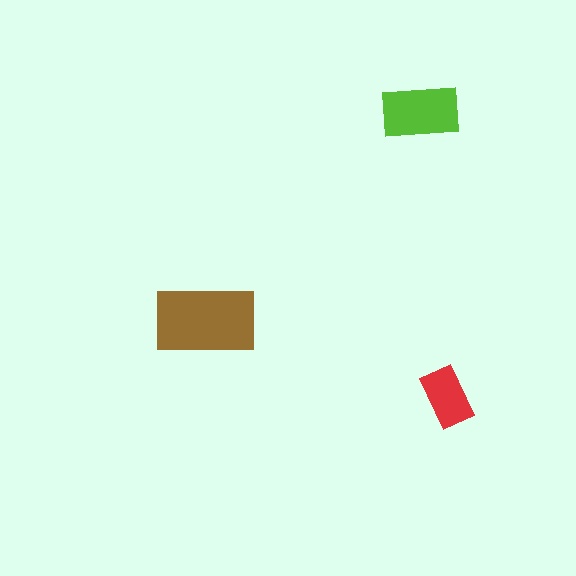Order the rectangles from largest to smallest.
the brown one, the lime one, the red one.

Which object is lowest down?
The red rectangle is bottommost.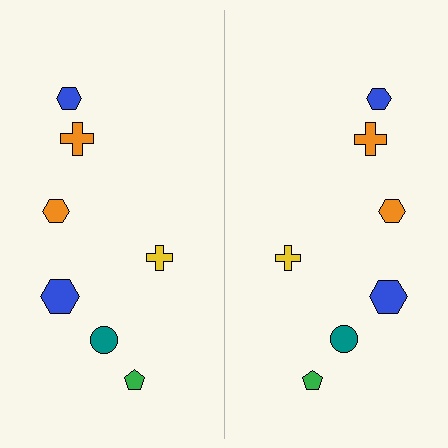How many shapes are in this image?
There are 14 shapes in this image.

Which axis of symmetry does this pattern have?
The pattern has a vertical axis of symmetry running through the center of the image.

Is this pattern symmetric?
Yes, this pattern has bilateral (reflection) symmetry.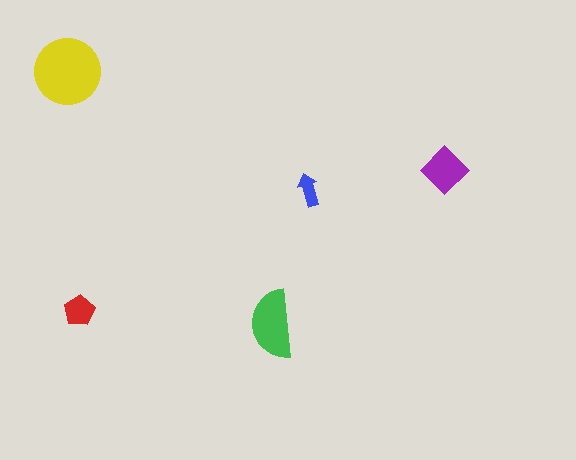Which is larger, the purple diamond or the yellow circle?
The yellow circle.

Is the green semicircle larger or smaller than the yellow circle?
Smaller.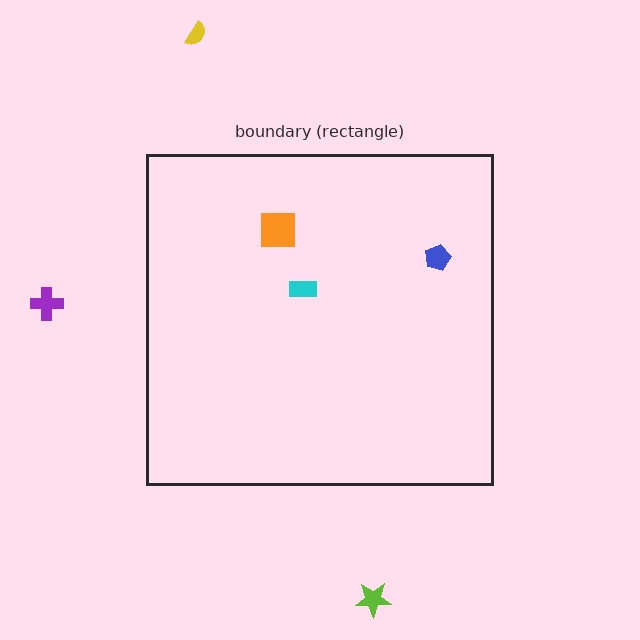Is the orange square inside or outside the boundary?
Inside.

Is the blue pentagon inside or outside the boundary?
Inside.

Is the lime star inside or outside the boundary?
Outside.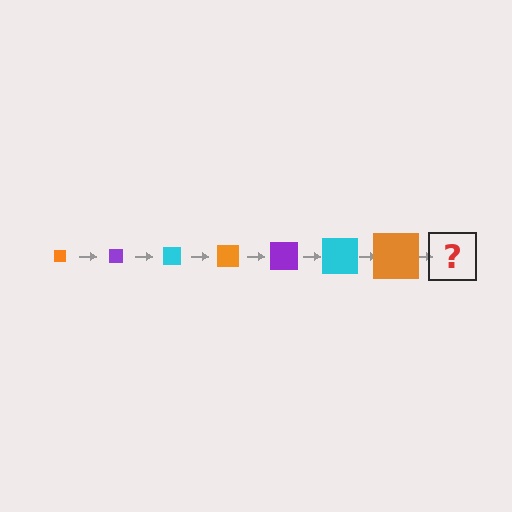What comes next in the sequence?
The next element should be a purple square, larger than the previous one.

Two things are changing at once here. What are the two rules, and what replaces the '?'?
The two rules are that the square grows larger each step and the color cycles through orange, purple, and cyan. The '?' should be a purple square, larger than the previous one.